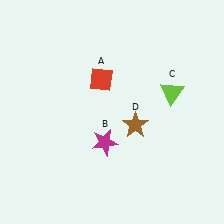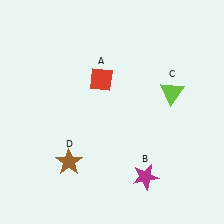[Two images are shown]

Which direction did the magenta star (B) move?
The magenta star (B) moved right.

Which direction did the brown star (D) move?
The brown star (D) moved left.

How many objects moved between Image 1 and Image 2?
2 objects moved between the two images.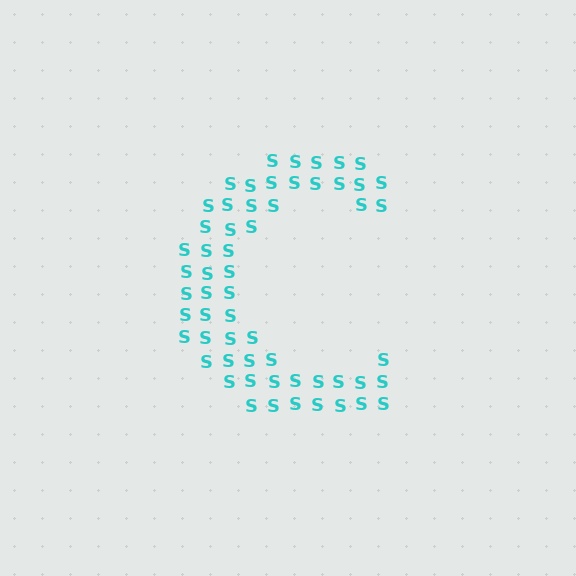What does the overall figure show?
The overall figure shows the letter C.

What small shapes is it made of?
It is made of small letter S's.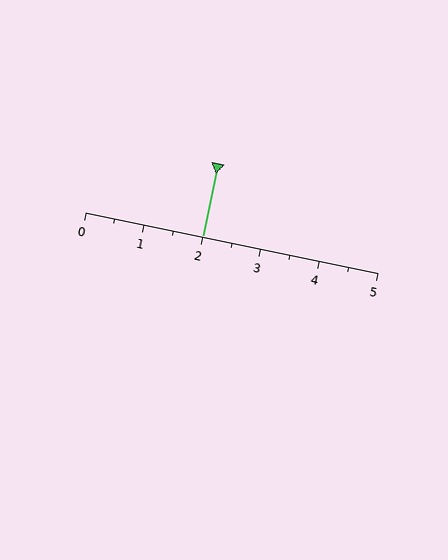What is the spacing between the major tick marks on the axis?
The major ticks are spaced 1 apart.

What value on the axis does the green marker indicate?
The marker indicates approximately 2.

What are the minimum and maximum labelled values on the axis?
The axis runs from 0 to 5.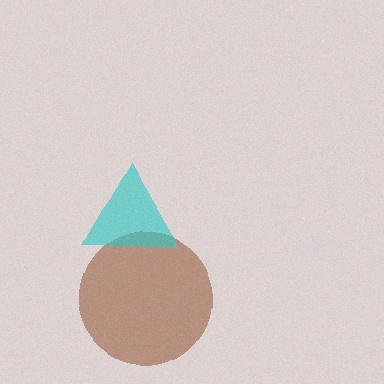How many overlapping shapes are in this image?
There are 2 overlapping shapes in the image.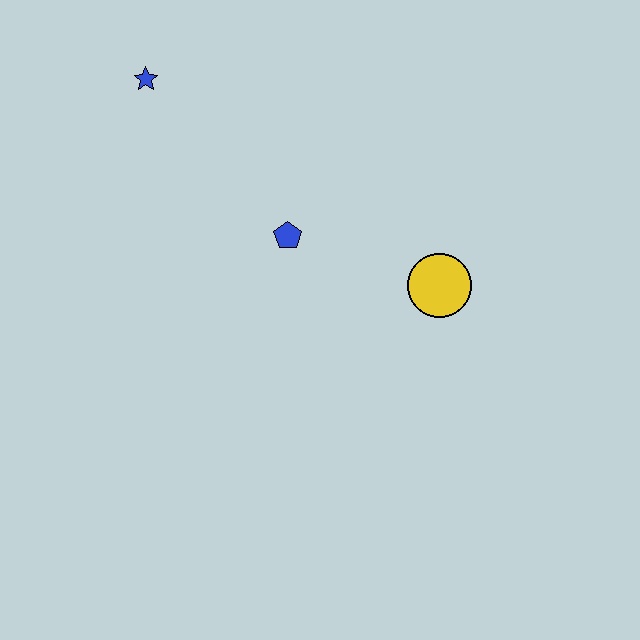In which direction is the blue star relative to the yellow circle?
The blue star is to the left of the yellow circle.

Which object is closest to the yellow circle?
The blue pentagon is closest to the yellow circle.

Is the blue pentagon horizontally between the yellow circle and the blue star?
Yes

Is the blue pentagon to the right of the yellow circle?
No